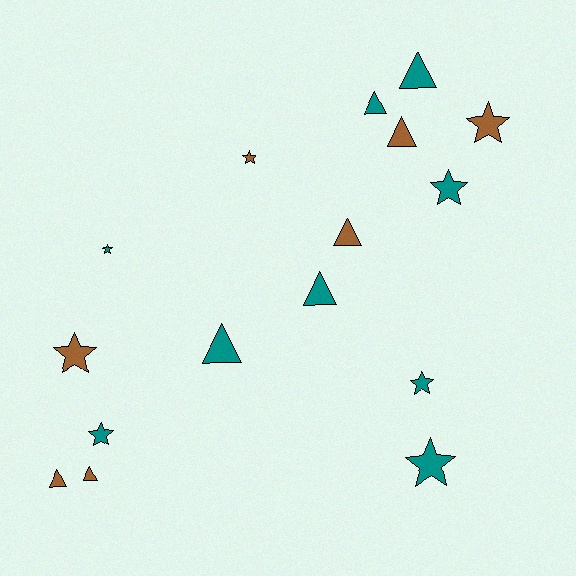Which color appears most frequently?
Teal, with 9 objects.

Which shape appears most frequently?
Star, with 8 objects.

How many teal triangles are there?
There are 4 teal triangles.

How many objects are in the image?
There are 16 objects.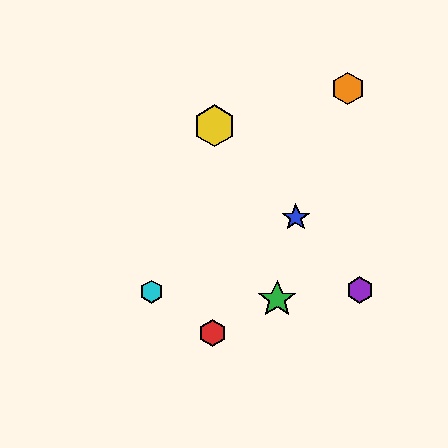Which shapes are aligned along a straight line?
The blue star, the yellow hexagon, the purple hexagon are aligned along a straight line.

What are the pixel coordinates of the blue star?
The blue star is at (296, 217).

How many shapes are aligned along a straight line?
3 shapes (the blue star, the yellow hexagon, the purple hexagon) are aligned along a straight line.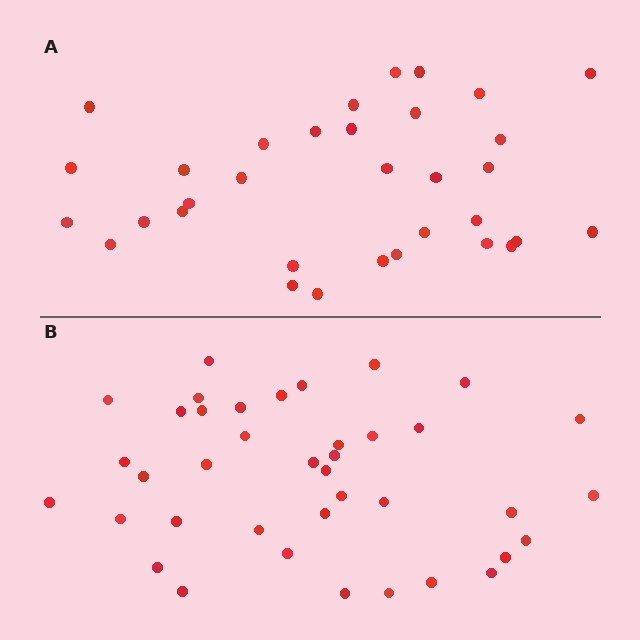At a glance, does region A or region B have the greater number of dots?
Region B (the bottom region) has more dots.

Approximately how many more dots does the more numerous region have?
Region B has about 6 more dots than region A.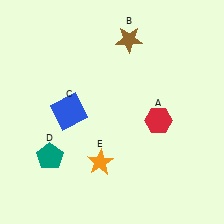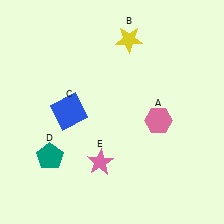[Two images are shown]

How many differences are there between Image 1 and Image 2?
There are 3 differences between the two images.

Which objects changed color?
A changed from red to pink. B changed from brown to yellow. E changed from orange to pink.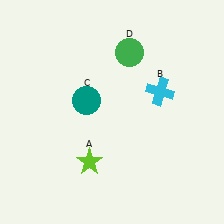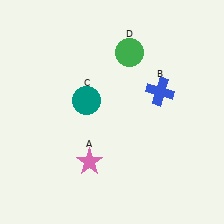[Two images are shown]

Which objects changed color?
A changed from lime to pink. B changed from cyan to blue.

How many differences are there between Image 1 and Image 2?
There are 2 differences between the two images.